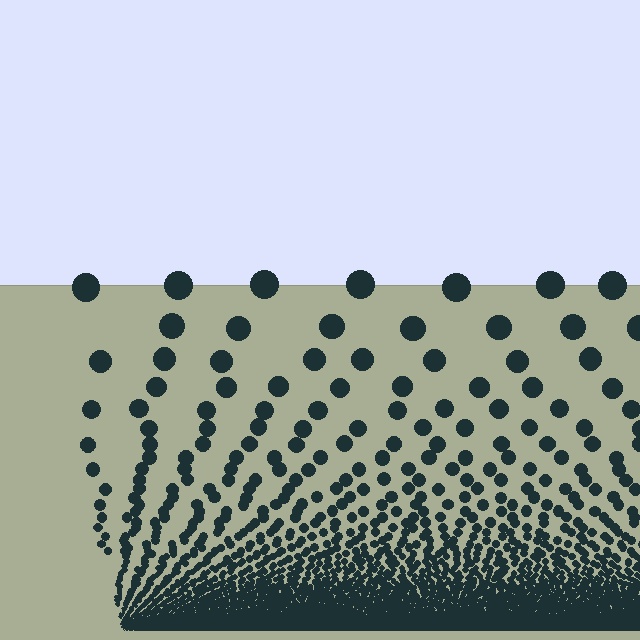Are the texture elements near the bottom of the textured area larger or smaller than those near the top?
Smaller. The gradient is inverted — elements near the bottom are smaller and denser.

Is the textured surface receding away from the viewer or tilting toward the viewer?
The surface appears to tilt toward the viewer. Texture elements get larger and sparser toward the top.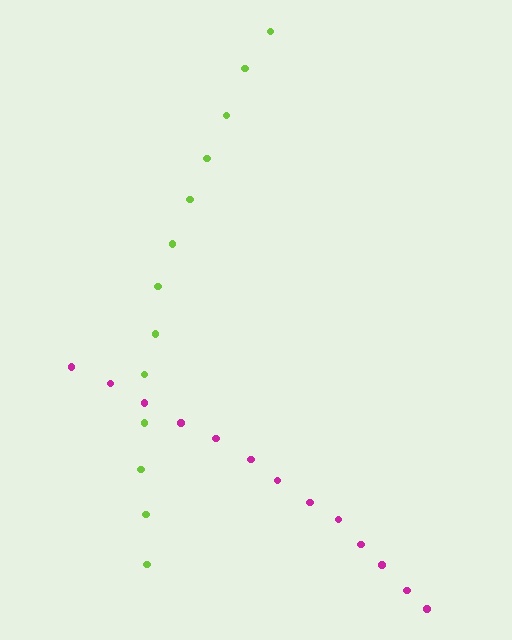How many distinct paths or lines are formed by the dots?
There are 2 distinct paths.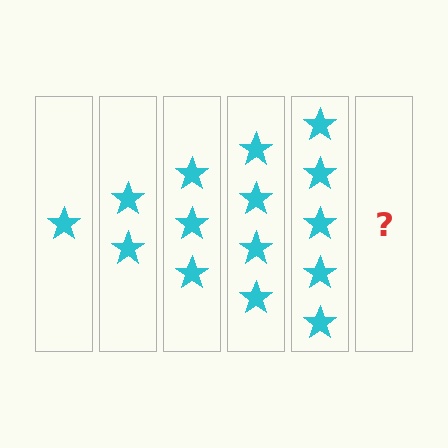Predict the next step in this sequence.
The next step is 6 stars.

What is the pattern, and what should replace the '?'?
The pattern is that each step adds one more star. The '?' should be 6 stars.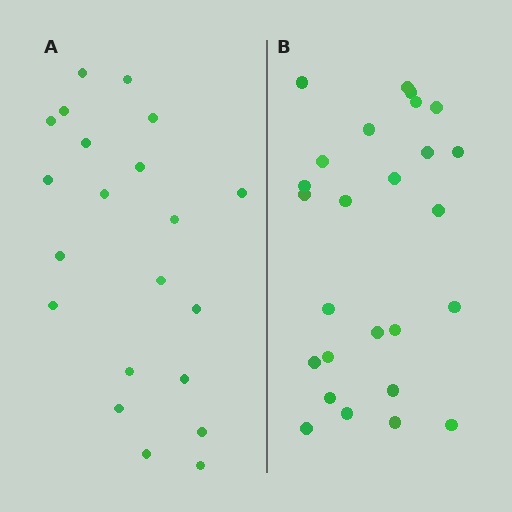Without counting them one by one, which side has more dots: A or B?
Region B (the right region) has more dots.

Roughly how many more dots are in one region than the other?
Region B has about 5 more dots than region A.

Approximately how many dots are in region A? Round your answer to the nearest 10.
About 20 dots. (The exact count is 21, which rounds to 20.)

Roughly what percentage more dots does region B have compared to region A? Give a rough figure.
About 25% more.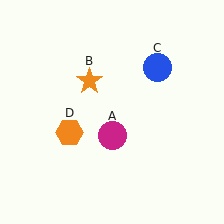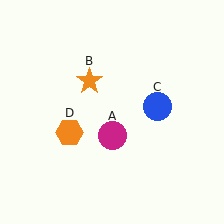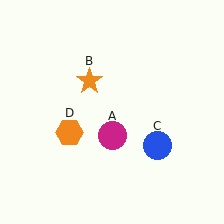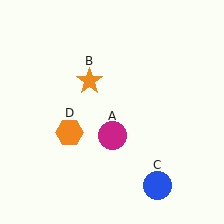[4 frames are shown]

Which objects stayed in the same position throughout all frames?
Magenta circle (object A) and orange star (object B) and orange hexagon (object D) remained stationary.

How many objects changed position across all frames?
1 object changed position: blue circle (object C).